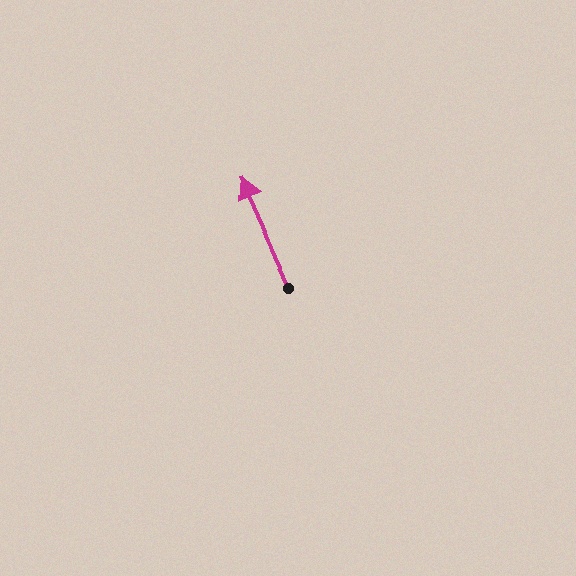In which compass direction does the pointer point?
Northwest.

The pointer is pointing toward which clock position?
Roughly 11 o'clock.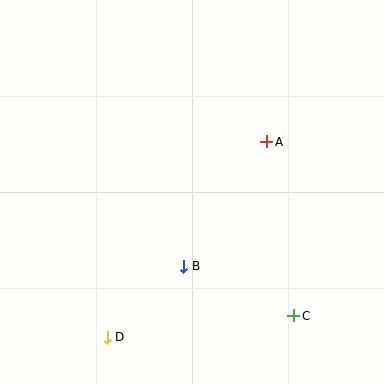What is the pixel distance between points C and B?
The distance between C and B is 121 pixels.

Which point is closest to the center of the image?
Point B at (184, 266) is closest to the center.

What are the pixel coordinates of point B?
Point B is at (184, 266).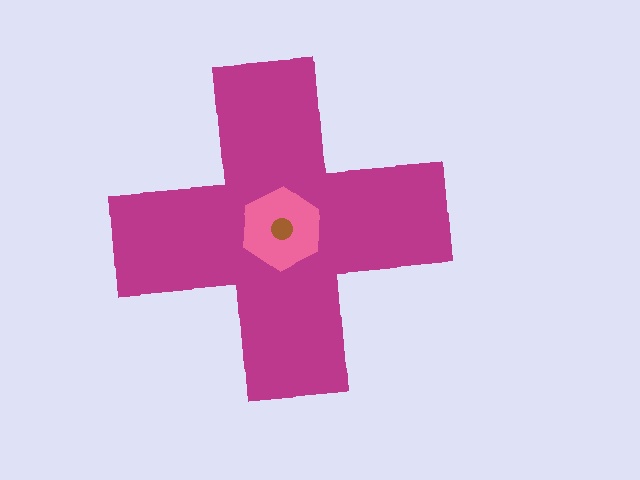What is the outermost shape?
The magenta cross.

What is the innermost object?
The brown circle.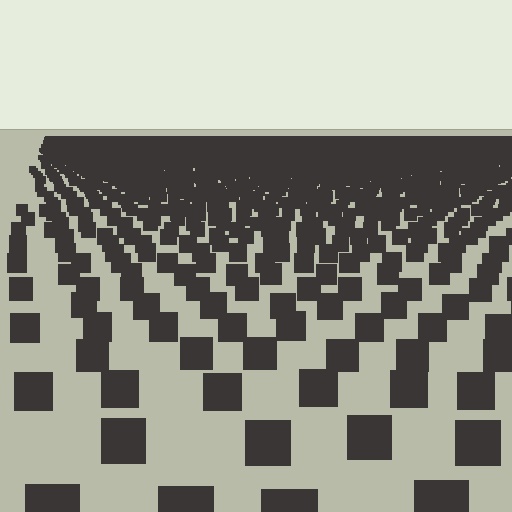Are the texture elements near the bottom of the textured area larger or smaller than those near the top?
Larger. Near the bottom, elements are closer to the viewer and appear at a bigger on-screen size.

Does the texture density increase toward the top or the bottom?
Density increases toward the top.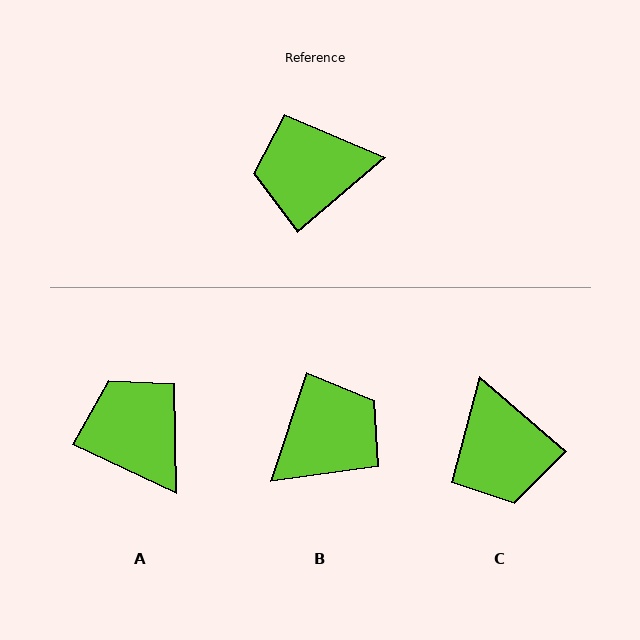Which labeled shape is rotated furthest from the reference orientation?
B, about 149 degrees away.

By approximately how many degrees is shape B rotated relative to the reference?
Approximately 149 degrees clockwise.